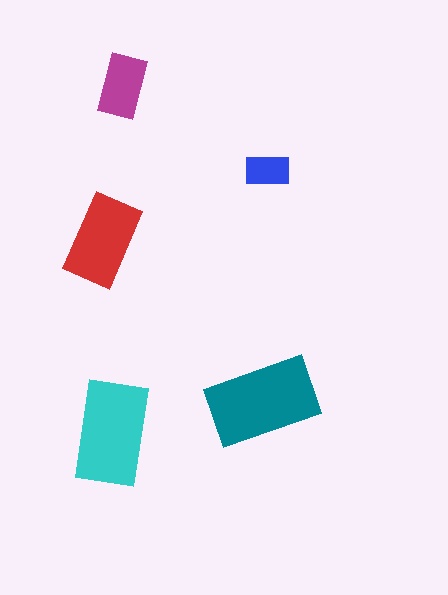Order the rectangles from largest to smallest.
the teal one, the cyan one, the red one, the magenta one, the blue one.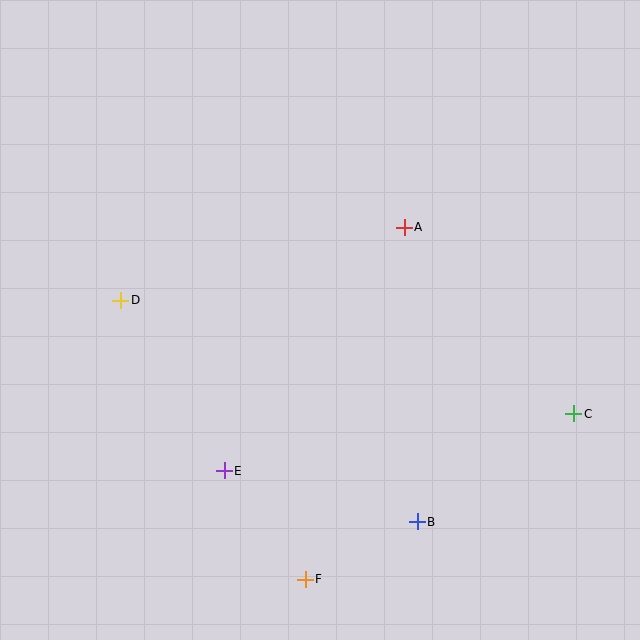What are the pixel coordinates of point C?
Point C is at (574, 414).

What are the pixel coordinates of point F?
Point F is at (305, 579).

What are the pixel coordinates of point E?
Point E is at (224, 471).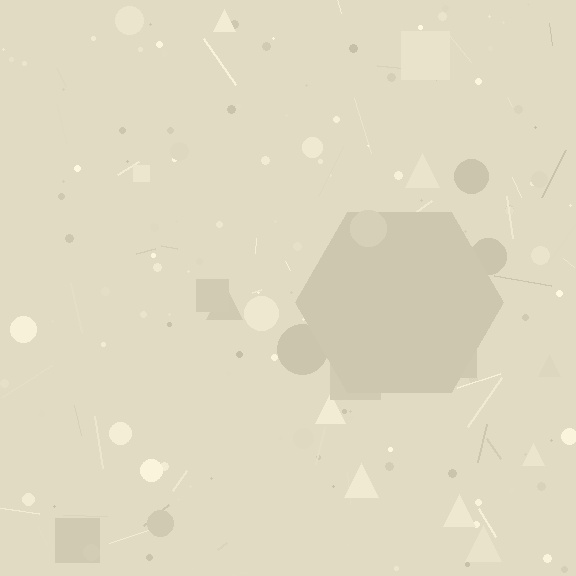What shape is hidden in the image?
A hexagon is hidden in the image.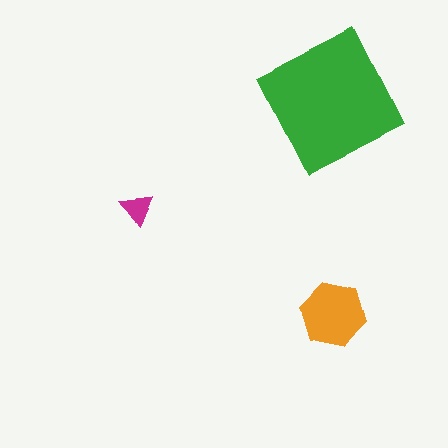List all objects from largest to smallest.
The green square, the orange hexagon, the magenta triangle.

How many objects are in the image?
There are 3 objects in the image.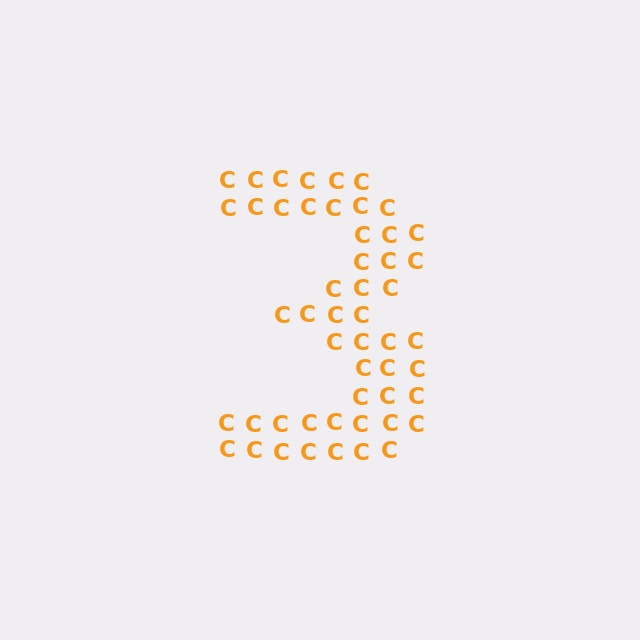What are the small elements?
The small elements are letter C's.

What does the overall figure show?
The overall figure shows the digit 3.